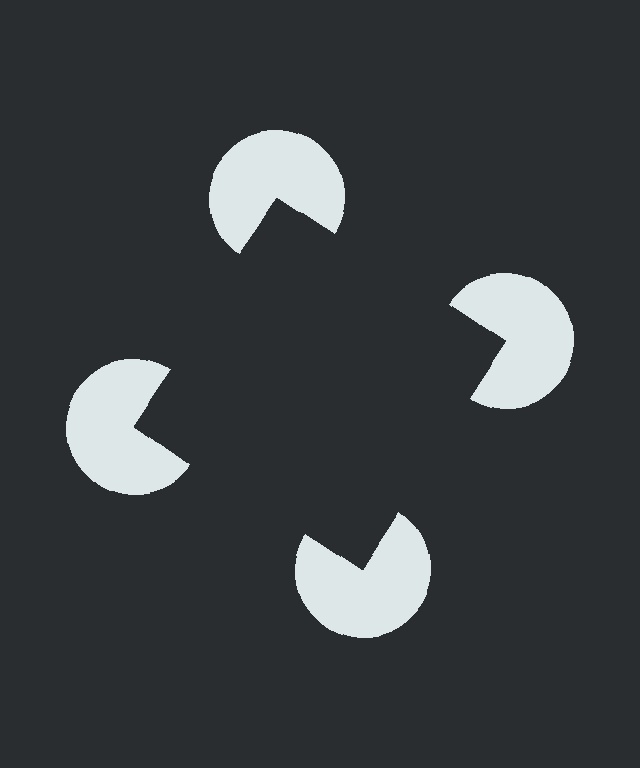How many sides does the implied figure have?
4 sides.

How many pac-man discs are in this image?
There are 4 — one at each vertex of the illusory square.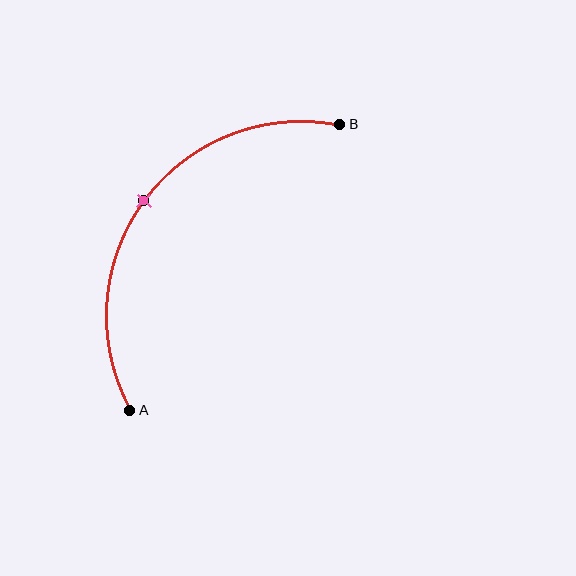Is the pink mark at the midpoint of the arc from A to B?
Yes. The pink mark lies on the arc at equal arc-length from both A and B — it is the arc midpoint.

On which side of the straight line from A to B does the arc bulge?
The arc bulges above and to the left of the straight line connecting A and B.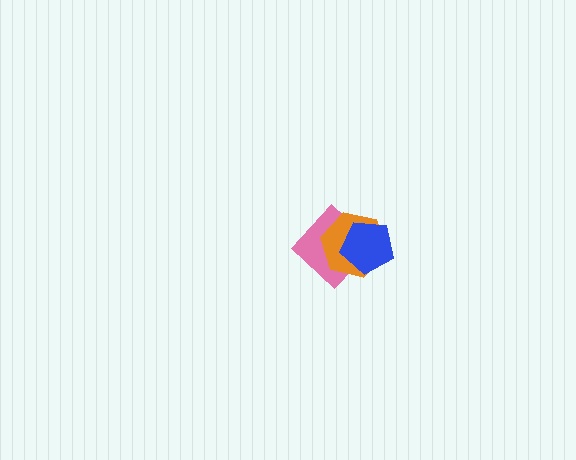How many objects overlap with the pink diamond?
2 objects overlap with the pink diamond.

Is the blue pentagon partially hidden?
No, no other shape covers it.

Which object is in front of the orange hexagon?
The blue pentagon is in front of the orange hexagon.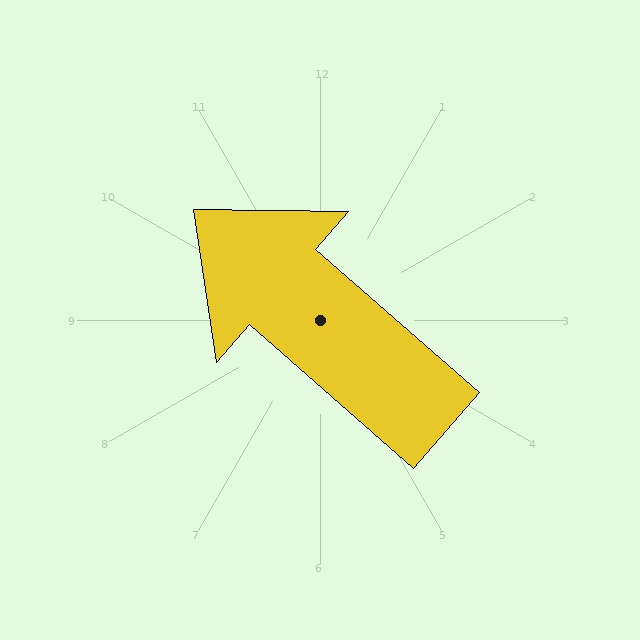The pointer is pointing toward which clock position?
Roughly 10 o'clock.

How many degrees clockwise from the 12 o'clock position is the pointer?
Approximately 311 degrees.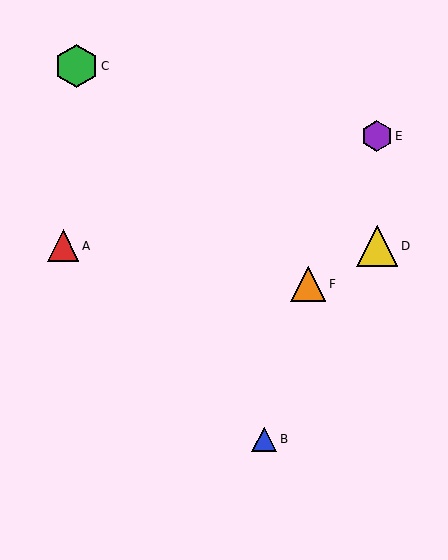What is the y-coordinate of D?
Object D is at y≈246.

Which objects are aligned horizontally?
Objects A, D are aligned horizontally.